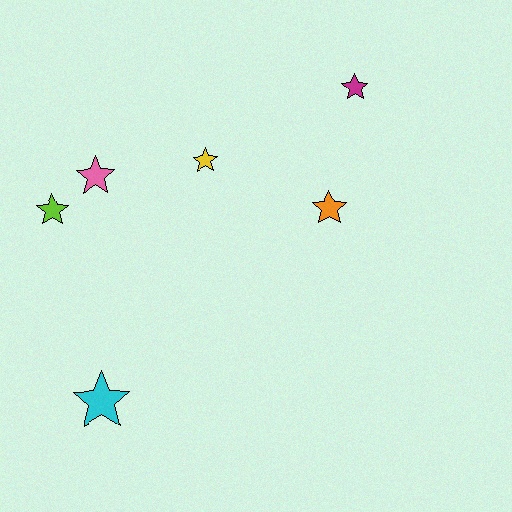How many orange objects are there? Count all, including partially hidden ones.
There is 1 orange object.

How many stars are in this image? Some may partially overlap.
There are 6 stars.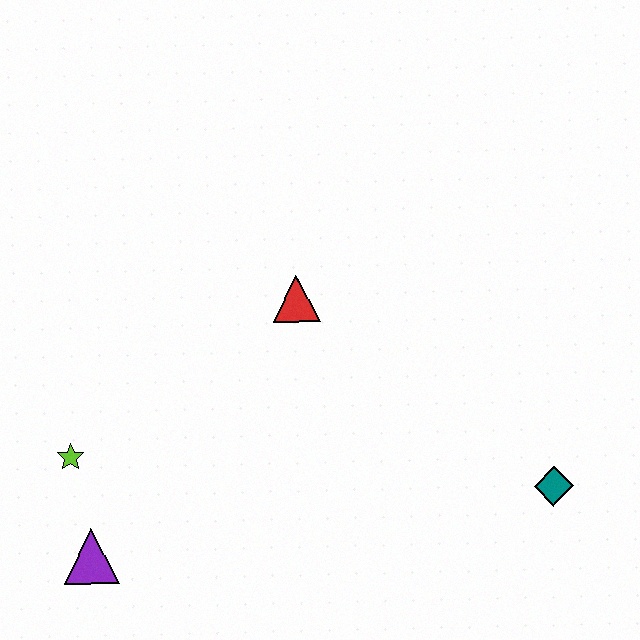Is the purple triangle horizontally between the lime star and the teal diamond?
Yes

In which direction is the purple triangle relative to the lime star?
The purple triangle is below the lime star.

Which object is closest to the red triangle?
The lime star is closest to the red triangle.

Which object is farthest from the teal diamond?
The lime star is farthest from the teal diamond.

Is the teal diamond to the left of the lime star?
No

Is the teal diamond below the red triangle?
Yes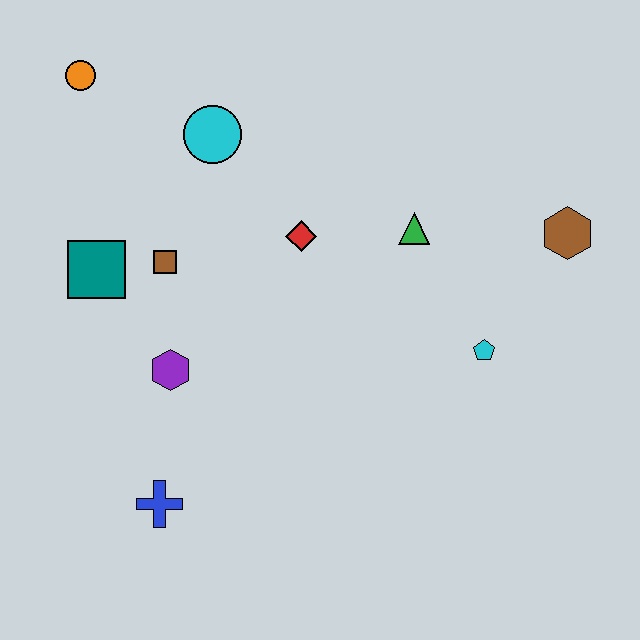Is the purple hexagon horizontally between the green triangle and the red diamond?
No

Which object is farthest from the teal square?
The brown hexagon is farthest from the teal square.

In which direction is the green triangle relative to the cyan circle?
The green triangle is to the right of the cyan circle.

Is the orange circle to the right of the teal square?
No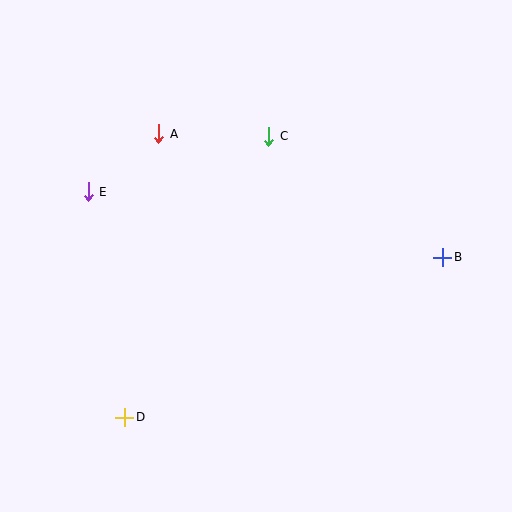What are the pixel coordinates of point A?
Point A is at (159, 134).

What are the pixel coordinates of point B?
Point B is at (443, 257).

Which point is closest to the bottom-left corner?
Point D is closest to the bottom-left corner.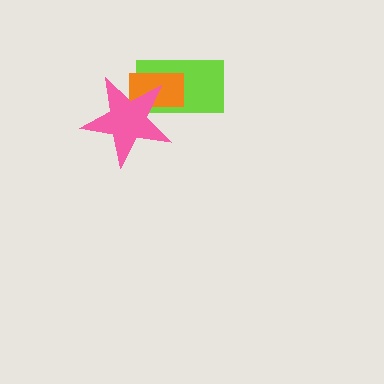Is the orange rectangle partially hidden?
Yes, it is partially covered by another shape.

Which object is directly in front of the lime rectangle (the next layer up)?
The orange rectangle is directly in front of the lime rectangle.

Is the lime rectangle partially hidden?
Yes, it is partially covered by another shape.